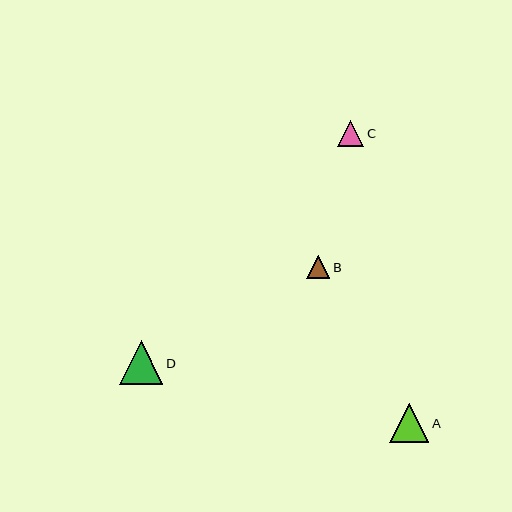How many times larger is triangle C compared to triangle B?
Triangle C is approximately 1.2 times the size of triangle B.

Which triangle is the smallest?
Triangle B is the smallest with a size of approximately 23 pixels.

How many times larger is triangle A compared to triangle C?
Triangle A is approximately 1.5 times the size of triangle C.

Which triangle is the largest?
Triangle D is the largest with a size of approximately 43 pixels.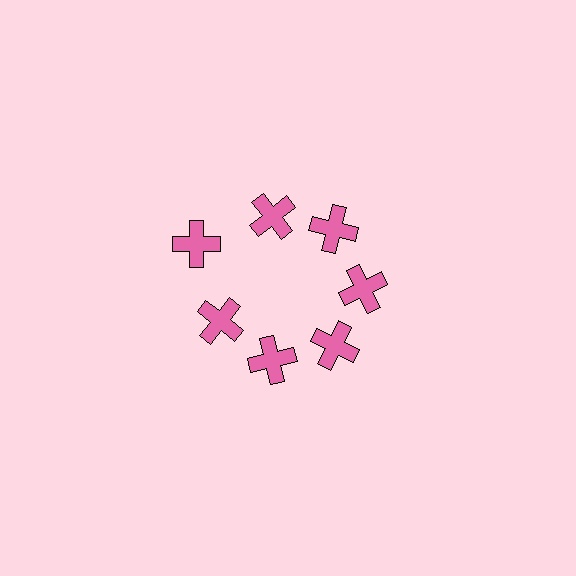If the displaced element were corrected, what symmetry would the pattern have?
It would have 7-fold rotational symmetry — the pattern would map onto itself every 51 degrees.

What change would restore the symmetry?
The symmetry would be restored by moving it inward, back onto the ring so that all 7 crosses sit at equal angles and equal distance from the center.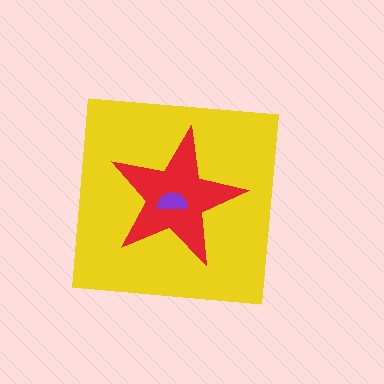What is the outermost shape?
The yellow square.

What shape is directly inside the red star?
The purple semicircle.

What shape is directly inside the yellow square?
The red star.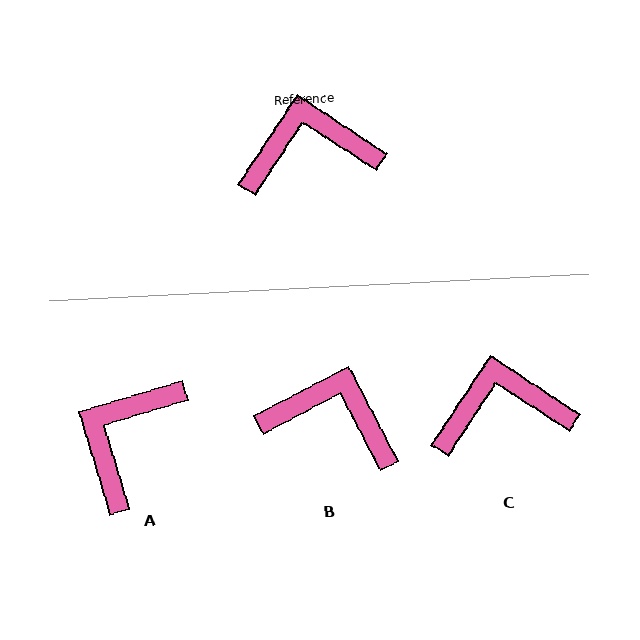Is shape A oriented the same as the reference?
No, it is off by about 50 degrees.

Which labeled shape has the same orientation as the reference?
C.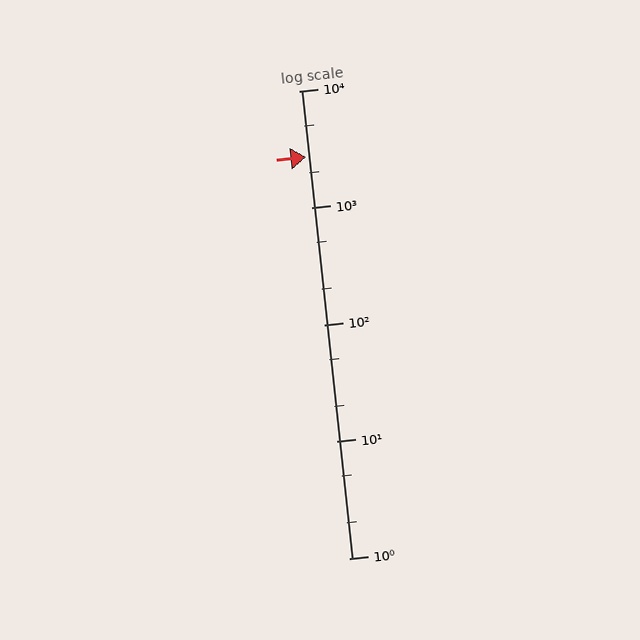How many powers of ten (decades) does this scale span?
The scale spans 4 decades, from 1 to 10000.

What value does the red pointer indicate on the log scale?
The pointer indicates approximately 2700.